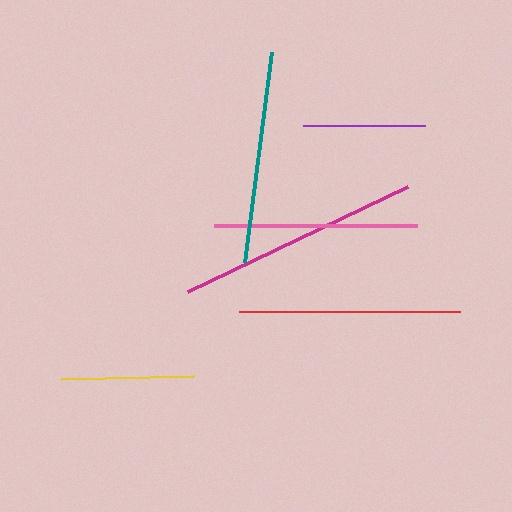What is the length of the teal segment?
The teal segment is approximately 212 pixels long.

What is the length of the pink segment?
The pink segment is approximately 203 pixels long.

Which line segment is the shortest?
The purple line is the shortest at approximately 121 pixels.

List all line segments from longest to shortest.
From longest to shortest: magenta, red, teal, pink, yellow, purple.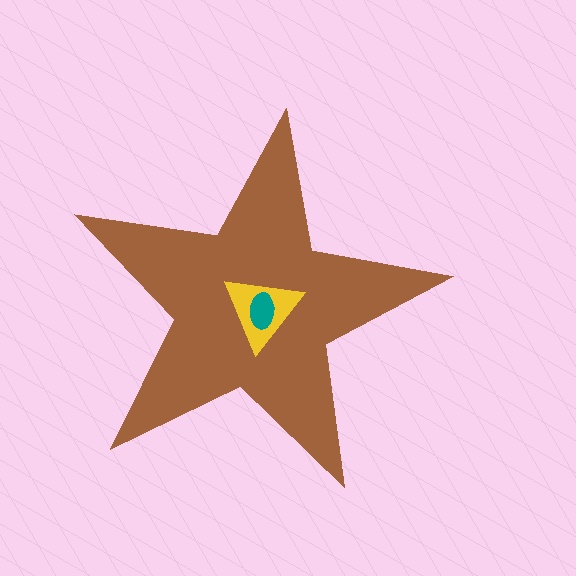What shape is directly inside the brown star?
The yellow triangle.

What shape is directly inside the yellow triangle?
The teal ellipse.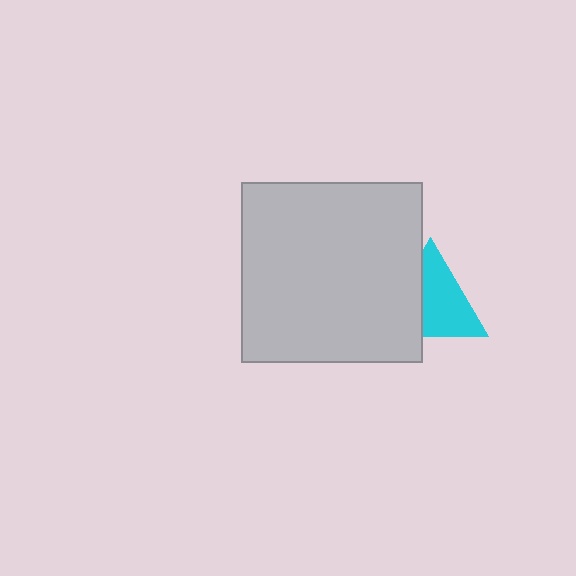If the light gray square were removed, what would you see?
You would see the complete cyan triangle.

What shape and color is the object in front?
The object in front is a light gray square.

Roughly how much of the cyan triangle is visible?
About half of it is visible (roughly 62%).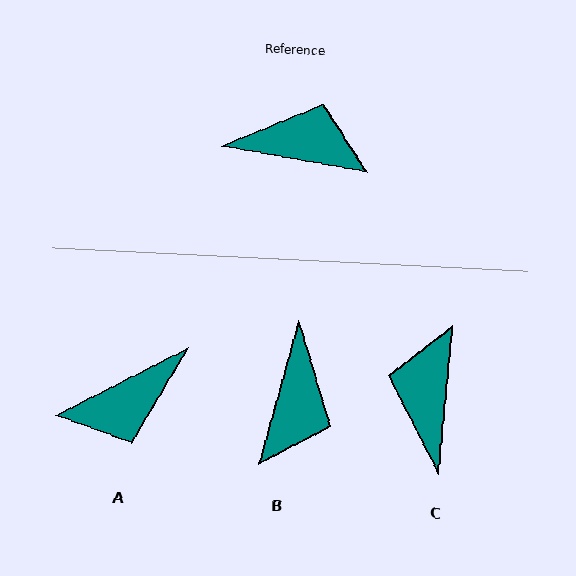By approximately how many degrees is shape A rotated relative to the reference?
Approximately 143 degrees clockwise.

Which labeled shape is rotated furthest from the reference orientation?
A, about 143 degrees away.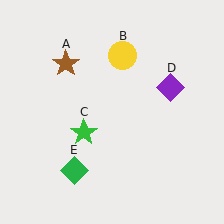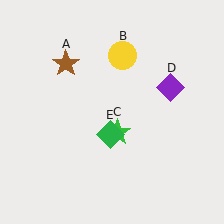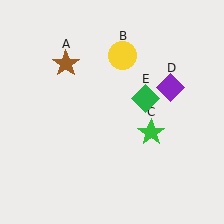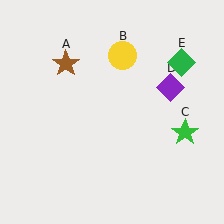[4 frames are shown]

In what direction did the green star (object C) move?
The green star (object C) moved right.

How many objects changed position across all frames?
2 objects changed position: green star (object C), green diamond (object E).